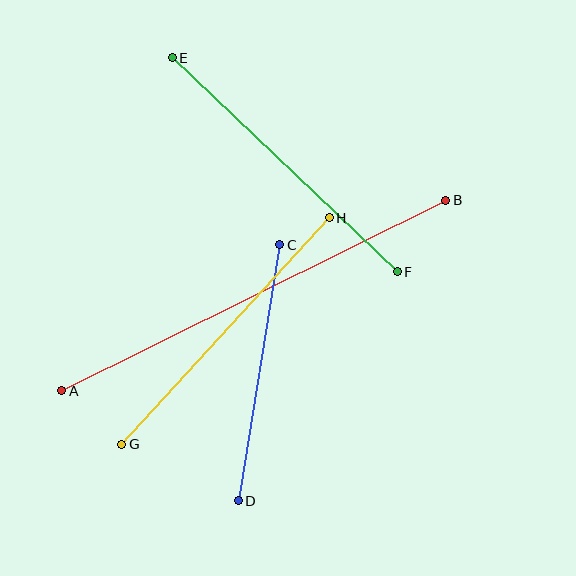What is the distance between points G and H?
The distance is approximately 307 pixels.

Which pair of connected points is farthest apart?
Points A and B are farthest apart.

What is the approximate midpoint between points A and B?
The midpoint is at approximately (254, 295) pixels.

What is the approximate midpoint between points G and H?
The midpoint is at approximately (226, 331) pixels.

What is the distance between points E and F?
The distance is approximately 311 pixels.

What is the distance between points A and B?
The distance is approximately 429 pixels.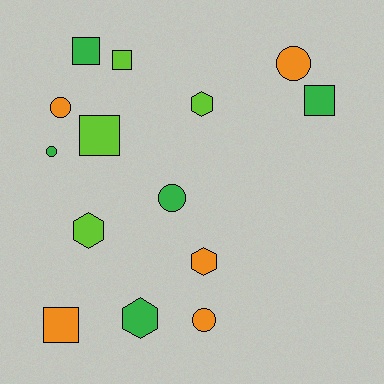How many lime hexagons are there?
There are 2 lime hexagons.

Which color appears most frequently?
Green, with 5 objects.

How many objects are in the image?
There are 14 objects.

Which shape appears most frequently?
Circle, with 5 objects.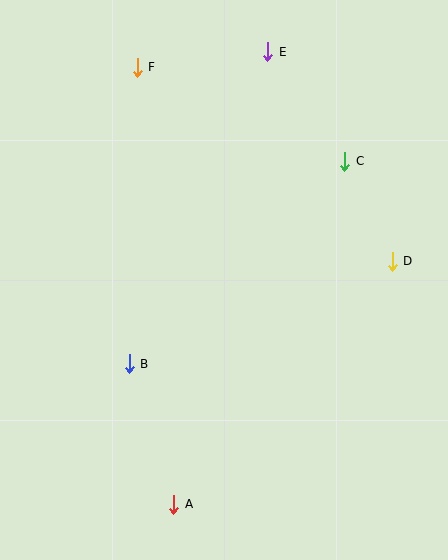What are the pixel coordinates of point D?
Point D is at (392, 261).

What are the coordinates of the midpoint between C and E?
The midpoint between C and E is at (306, 107).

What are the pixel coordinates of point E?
Point E is at (268, 52).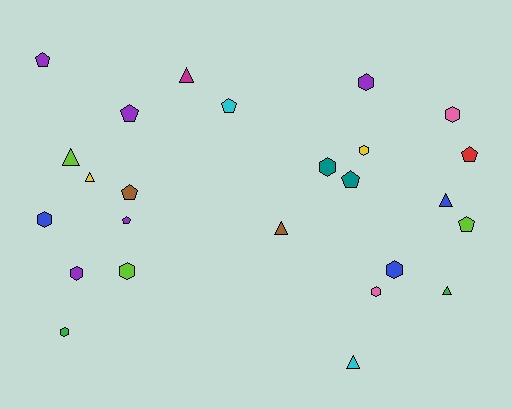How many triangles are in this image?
There are 7 triangles.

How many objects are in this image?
There are 25 objects.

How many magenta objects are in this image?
There is 1 magenta object.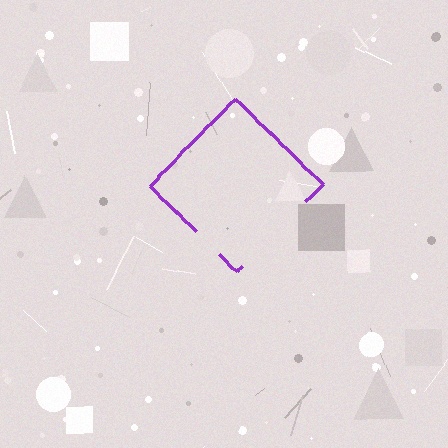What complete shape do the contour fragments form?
The contour fragments form a diamond.